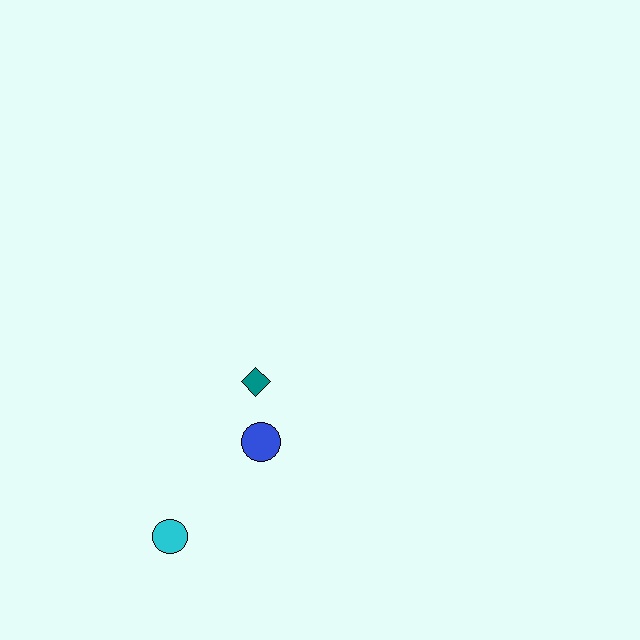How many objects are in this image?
There are 3 objects.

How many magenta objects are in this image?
There are no magenta objects.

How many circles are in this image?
There are 2 circles.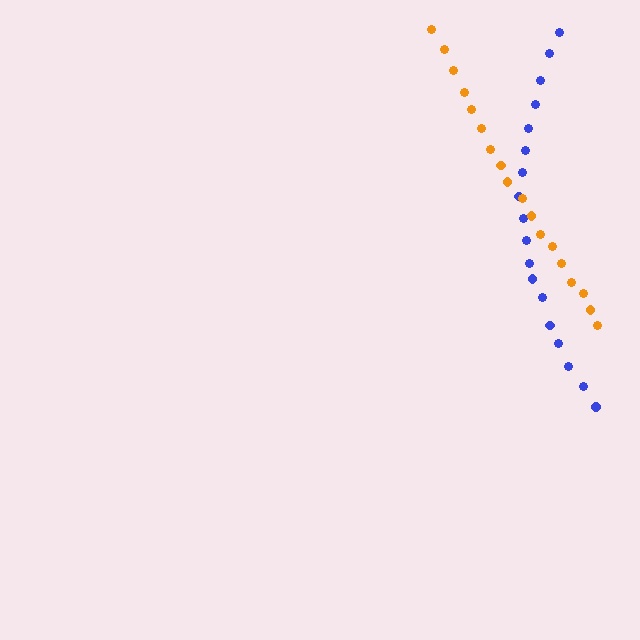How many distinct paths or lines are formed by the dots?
There are 2 distinct paths.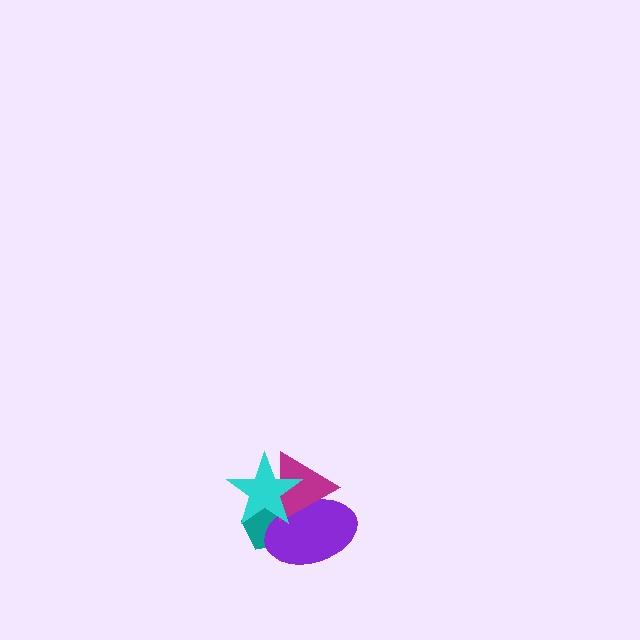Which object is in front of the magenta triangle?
The cyan star is in front of the magenta triangle.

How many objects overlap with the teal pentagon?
3 objects overlap with the teal pentagon.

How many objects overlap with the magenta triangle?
3 objects overlap with the magenta triangle.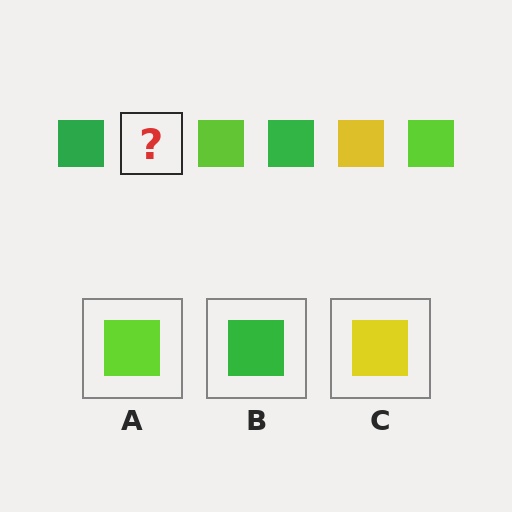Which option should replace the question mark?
Option C.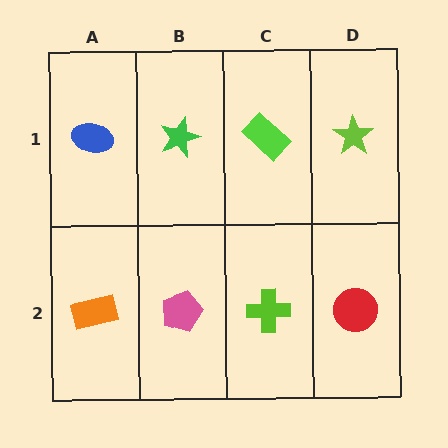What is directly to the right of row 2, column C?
A red circle.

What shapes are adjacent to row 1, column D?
A red circle (row 2, column D), a lime rectangle (row 1, column C).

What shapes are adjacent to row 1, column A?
An orange rectangle (row 2, column A), a green star (row 1, column B).